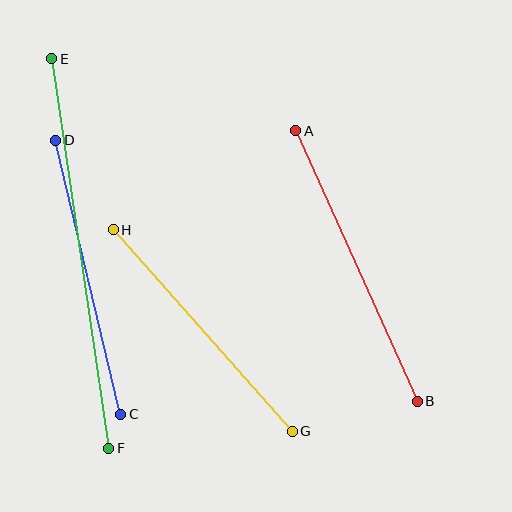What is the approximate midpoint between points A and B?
The midpoint is at approximately (357, 266) pixels.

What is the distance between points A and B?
The distance is approximately 296 pixels.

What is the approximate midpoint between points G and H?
The midpoint is at approximately (203, 330) pixels.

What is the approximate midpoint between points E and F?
The midpoint is at approximately (80, 254) pixels.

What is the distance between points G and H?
The distance is approximately 270 pixels.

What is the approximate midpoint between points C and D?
The midpoint is at approximately (88, 277) pixels.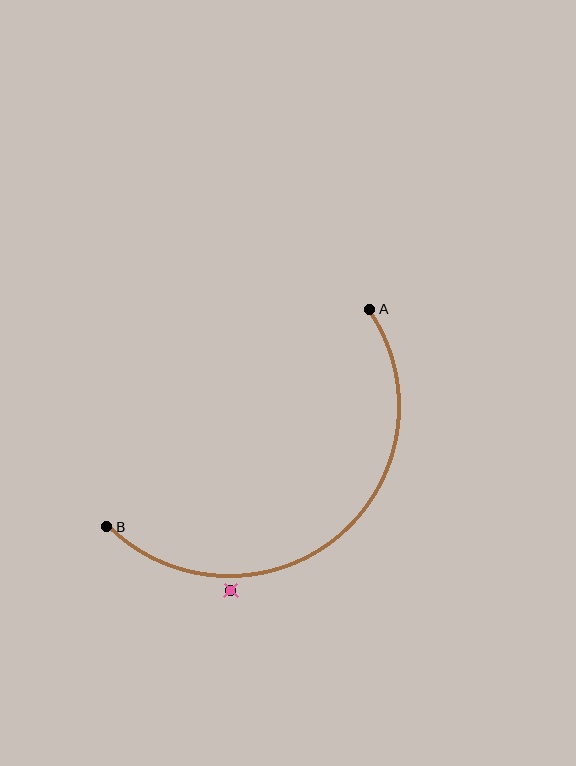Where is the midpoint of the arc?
The arc midpoint is the point on the curve farthest from the straight line joining A and B. It sits below and to the right of that line.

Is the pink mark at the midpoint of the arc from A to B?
No — the pink mark does not lie on the arc at all. It sits slightly outside the curve.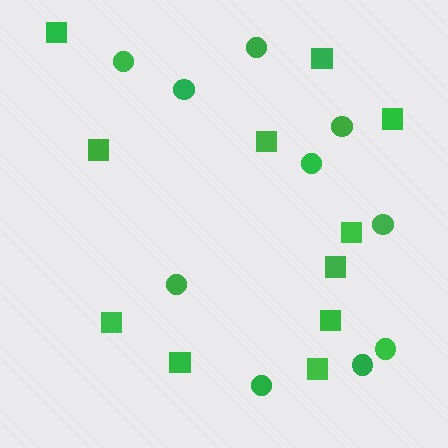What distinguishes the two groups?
There are 2 groups: one group of circles (10) and one group of squares (11).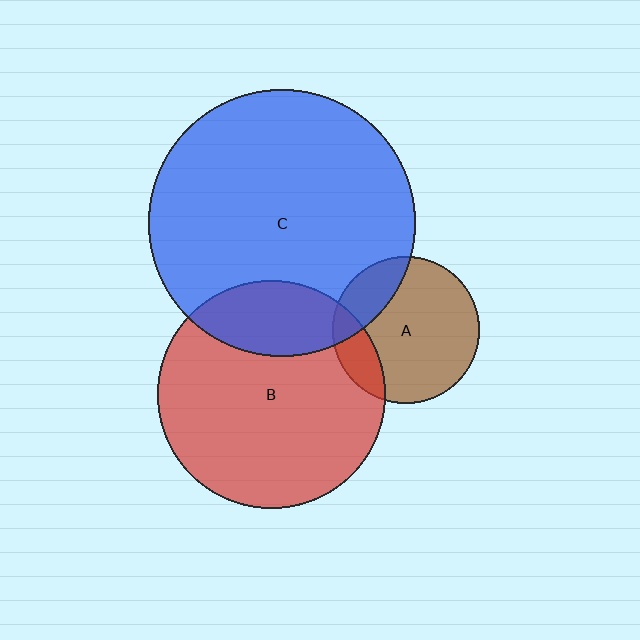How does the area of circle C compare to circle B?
Approximately 1.4 times.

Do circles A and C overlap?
Yes.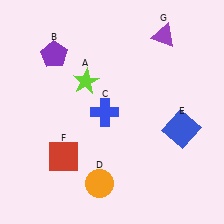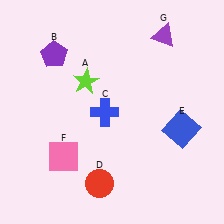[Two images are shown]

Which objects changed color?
D changed from orange to red. F changed from red to pink.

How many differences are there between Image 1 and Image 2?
There are 2 differences between the two images.